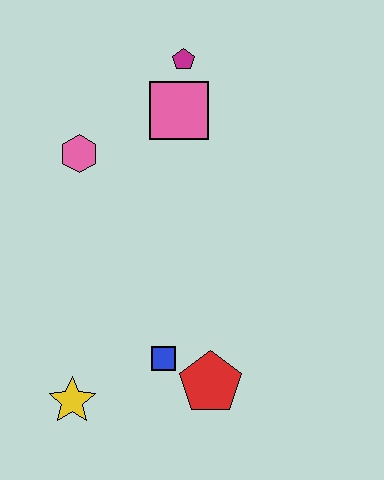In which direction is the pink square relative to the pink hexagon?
The pink square is to the right of the pink hexagon.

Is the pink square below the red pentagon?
No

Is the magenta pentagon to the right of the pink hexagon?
Yes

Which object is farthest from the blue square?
The magenta pentagon is farthest from the blue square.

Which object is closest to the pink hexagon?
The pink square is closest to the pink hexagon.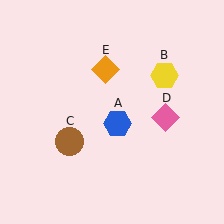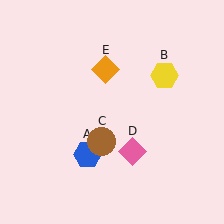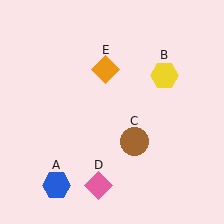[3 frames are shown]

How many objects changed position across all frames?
3 objects changed position: blue hexagon (object A), brown circle (object C), pink diamond (object D).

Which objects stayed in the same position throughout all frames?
Yellow hexagon (object B) and orange diamond (object E) remained stationary.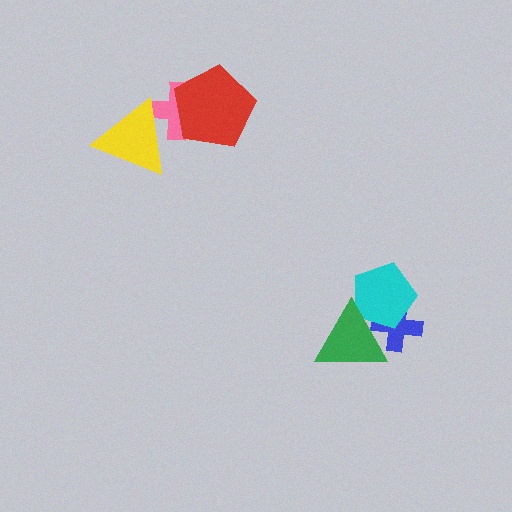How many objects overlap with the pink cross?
2 objects overlap with the pink cross.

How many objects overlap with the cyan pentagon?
2 objects overlap with the cyan pentagon.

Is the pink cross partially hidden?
Yes, it is partially covered by another shape.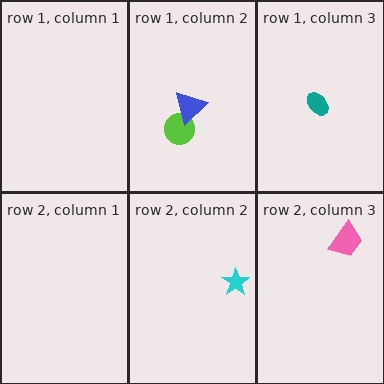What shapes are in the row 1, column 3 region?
The teal ellipse.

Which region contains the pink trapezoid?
The row 2, column 3 region.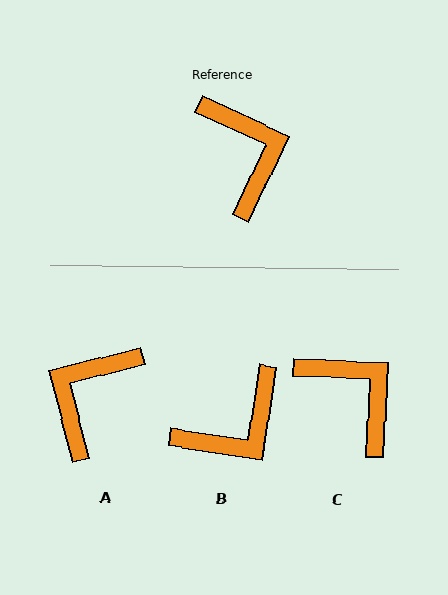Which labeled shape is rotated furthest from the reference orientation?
A, about 129 degrees away.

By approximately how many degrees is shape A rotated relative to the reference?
Approximately 129 degrees counter-clockwise.